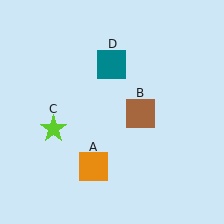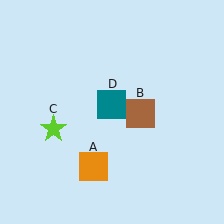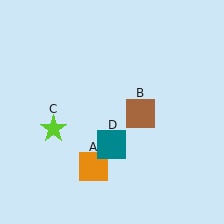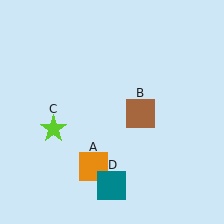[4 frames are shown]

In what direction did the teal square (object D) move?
The teal square (object D) moved down.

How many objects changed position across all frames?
1 object changed position: teal square (object D).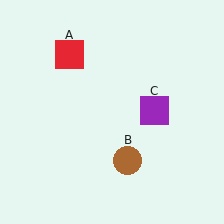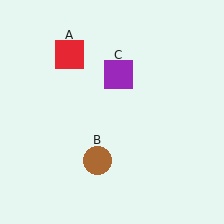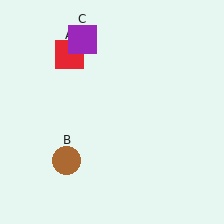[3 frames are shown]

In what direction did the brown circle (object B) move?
The brown circle (object B) moved left.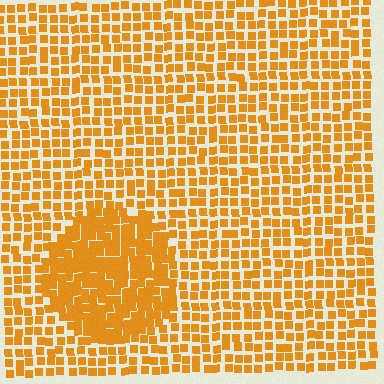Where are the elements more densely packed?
The elements are more densely packed inside the circle boundary.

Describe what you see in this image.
The image contains small orange elements arranged at two different densities. A circle-shaped region is visible where the elements are more densely packed than the surrounding area.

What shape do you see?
I see a circle.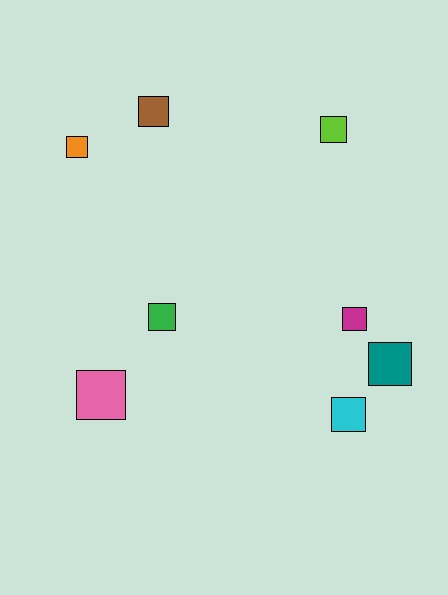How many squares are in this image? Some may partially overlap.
There are 8 squares.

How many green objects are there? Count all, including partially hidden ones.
There is 1 green object.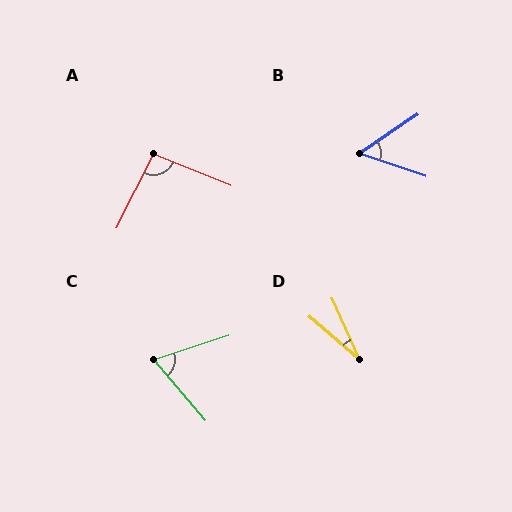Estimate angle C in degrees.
Approximately 67 degrees.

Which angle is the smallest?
D, at approximately 25 degrees.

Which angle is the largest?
A, at approximately 95 degrees.